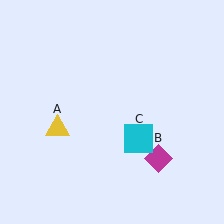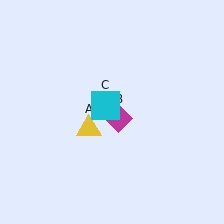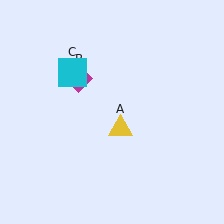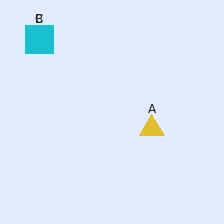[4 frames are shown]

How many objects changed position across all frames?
3 objects changed position: yellow triangle (object A), magenta diamond (object B), cyan square (object C).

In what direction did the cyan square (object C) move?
The cyan square (object C) moved up and to the left.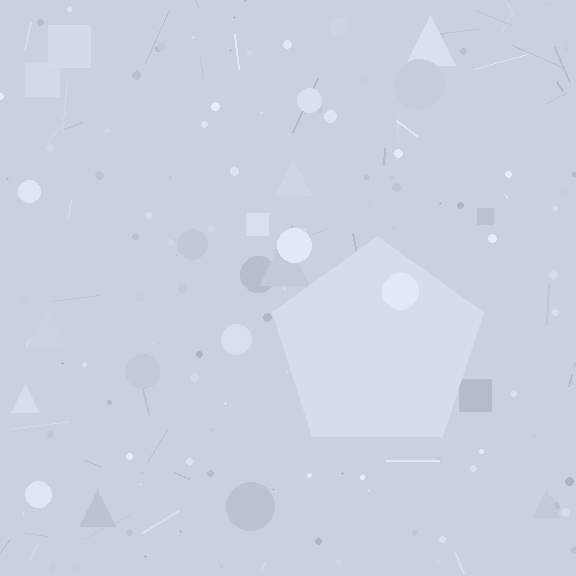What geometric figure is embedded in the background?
A pentagon is embedded in the background.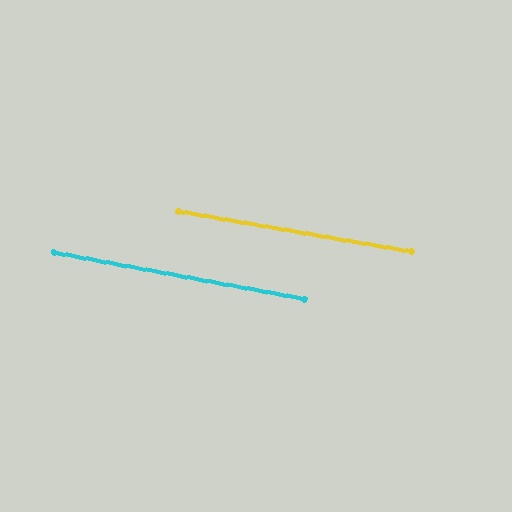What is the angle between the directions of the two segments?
Approximately 1 degree.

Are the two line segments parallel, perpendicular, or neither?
Parallel — their directions differ by only 0.7°.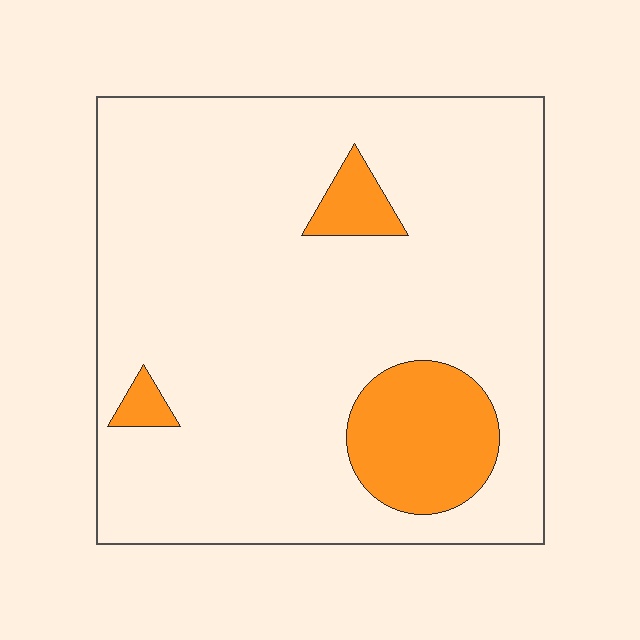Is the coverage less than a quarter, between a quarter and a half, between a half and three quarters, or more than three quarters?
Less than a quarter.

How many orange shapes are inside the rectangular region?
3.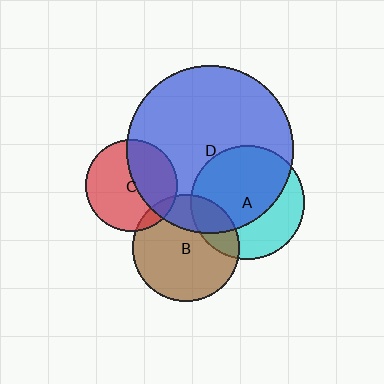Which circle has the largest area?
Circle D (blue).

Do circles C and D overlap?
Yes.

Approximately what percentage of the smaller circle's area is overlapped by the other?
Approximately 40%.